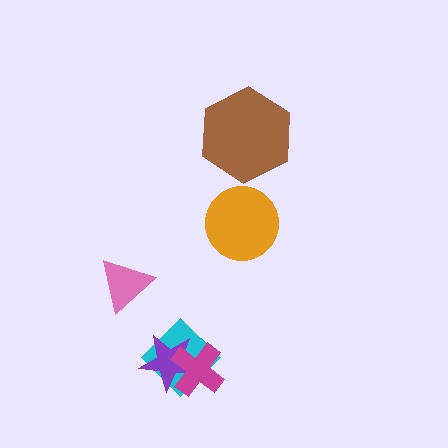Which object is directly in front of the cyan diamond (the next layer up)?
The purple star is directly in front of the cyan diamond.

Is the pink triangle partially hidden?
No, no other shape covers it.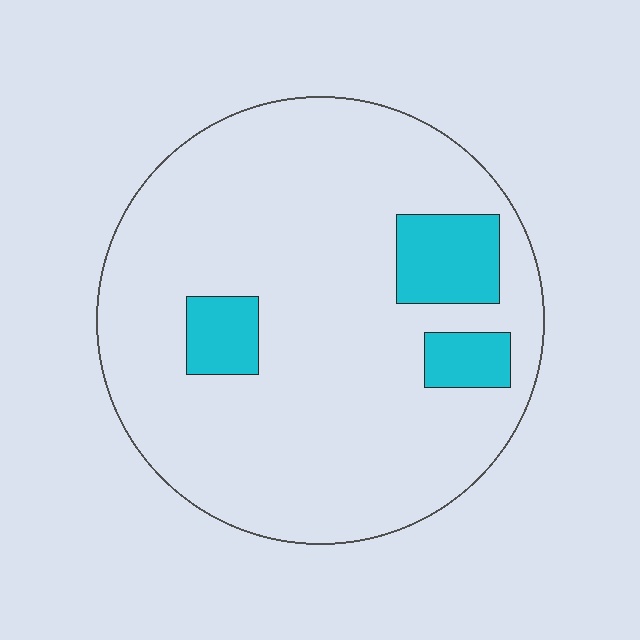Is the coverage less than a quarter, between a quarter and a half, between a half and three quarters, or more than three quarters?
Less than a quarter.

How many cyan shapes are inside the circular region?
3.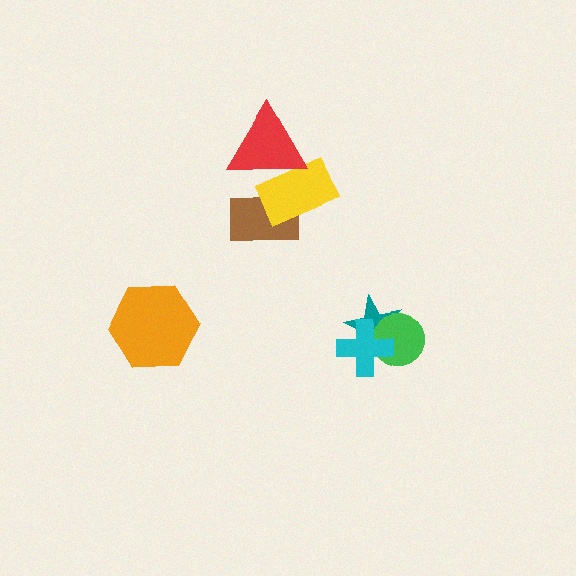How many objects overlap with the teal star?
2 objects overlap with the teal star.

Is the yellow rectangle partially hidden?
Yes, it is partially covered by another shape.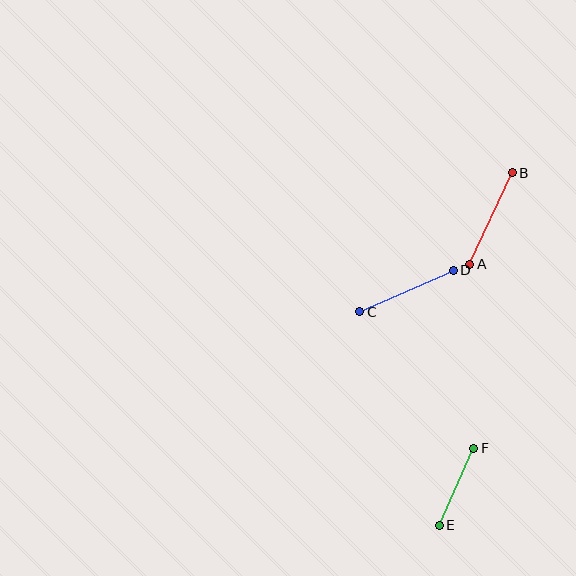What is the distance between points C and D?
The distance is approximately 102 pixels.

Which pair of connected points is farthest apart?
Points C and D are farthest apart.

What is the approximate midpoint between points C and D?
The midpoint is at approximately (406, 291) pixels.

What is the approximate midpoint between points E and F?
The midpoint is at approximately (457, 487) pixels.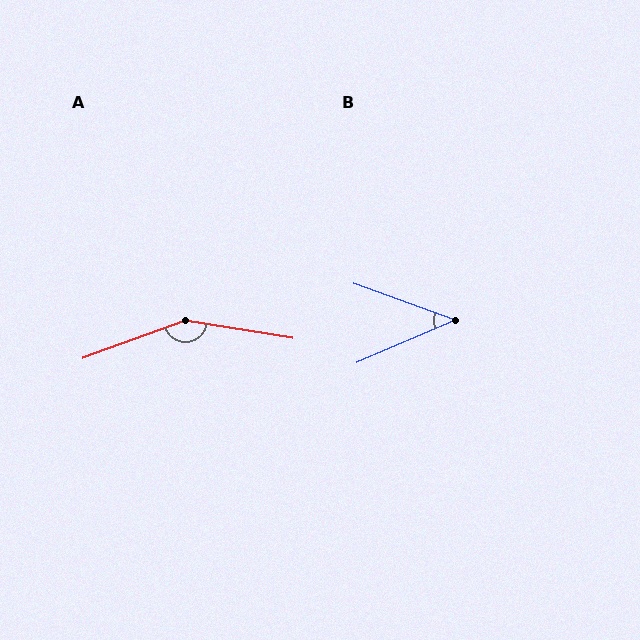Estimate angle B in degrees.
Approximately 43 degrees.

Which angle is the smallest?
B, at approximately 43 degrees.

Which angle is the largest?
A, at approximately 151 degrees.